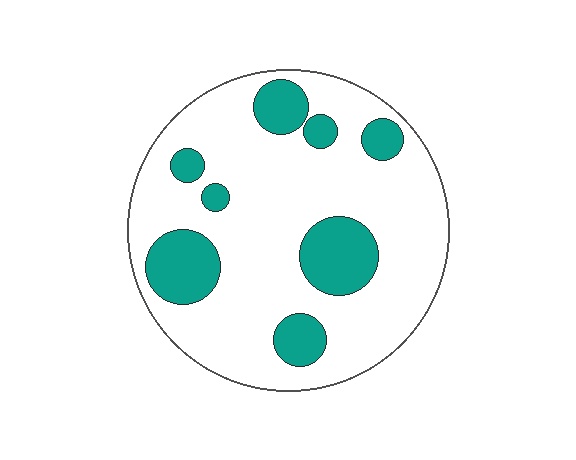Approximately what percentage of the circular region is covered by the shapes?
Approximately 20%.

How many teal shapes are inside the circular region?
8.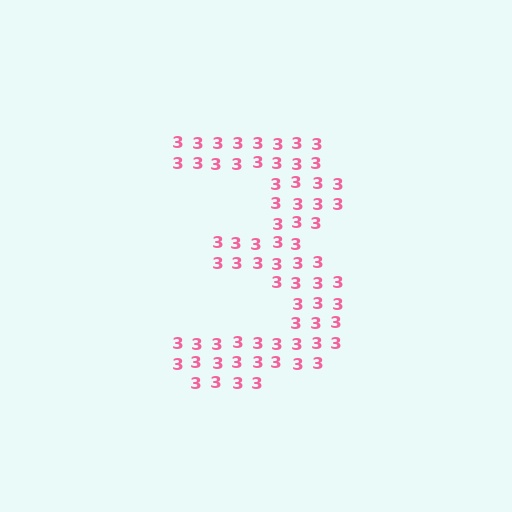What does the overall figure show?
The overall figure shows the digit 3.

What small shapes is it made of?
It is made of small digit 3's.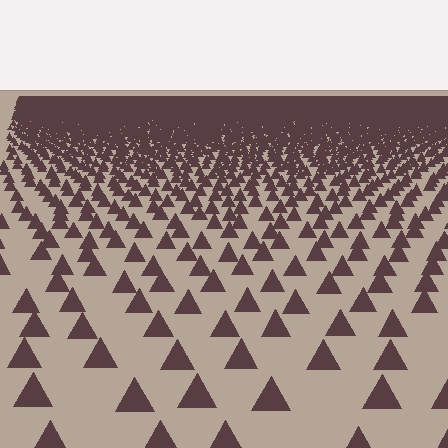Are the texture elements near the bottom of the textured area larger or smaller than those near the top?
Larger. Near the bottom, elements are closer to the viewer and appear at a bigger on-screen size.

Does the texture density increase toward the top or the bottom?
Density increases toward the top.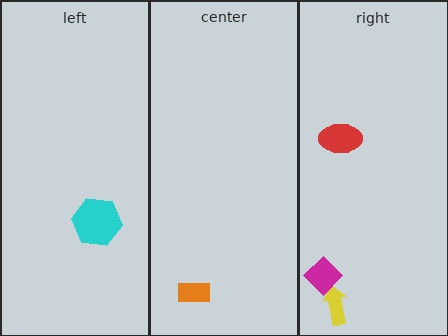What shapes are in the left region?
The cyan hexagon.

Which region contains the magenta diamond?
The right region.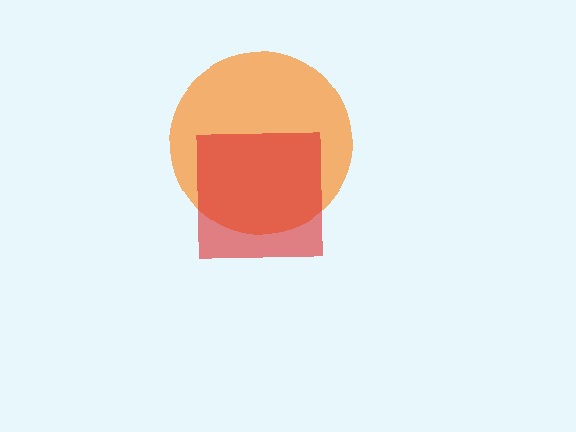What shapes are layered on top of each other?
The layered shapes are: an orange circle, a red square.